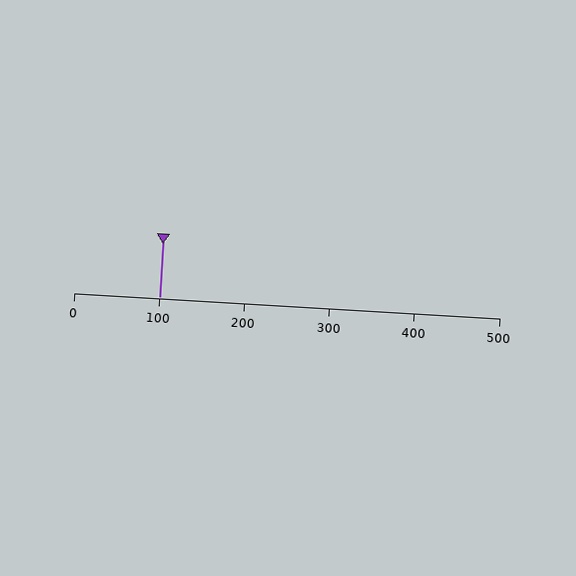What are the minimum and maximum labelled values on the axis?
The axis runs from 0 to 500.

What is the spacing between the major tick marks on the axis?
The major ticks are spaced 100 apart.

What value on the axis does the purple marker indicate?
The marker indicates approximately 100.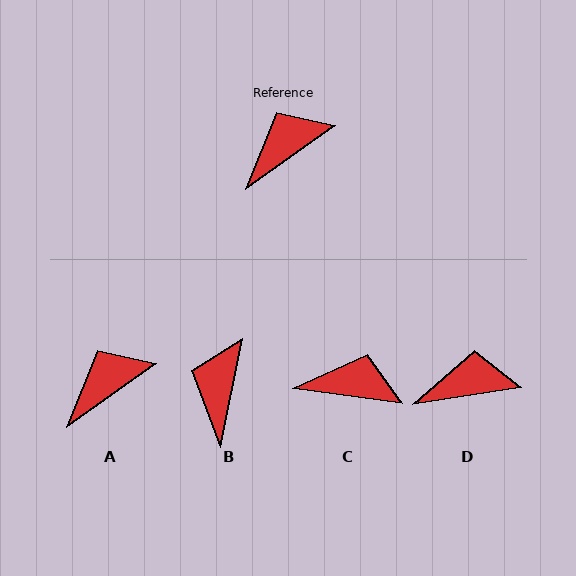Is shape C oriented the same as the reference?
No, it is off by about 43 degrees.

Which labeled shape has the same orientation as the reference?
A.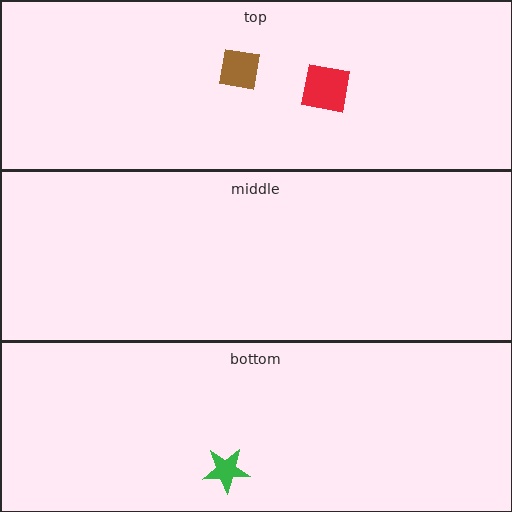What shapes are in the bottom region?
The green star.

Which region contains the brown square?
The top region.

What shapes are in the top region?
The brown square, the red square.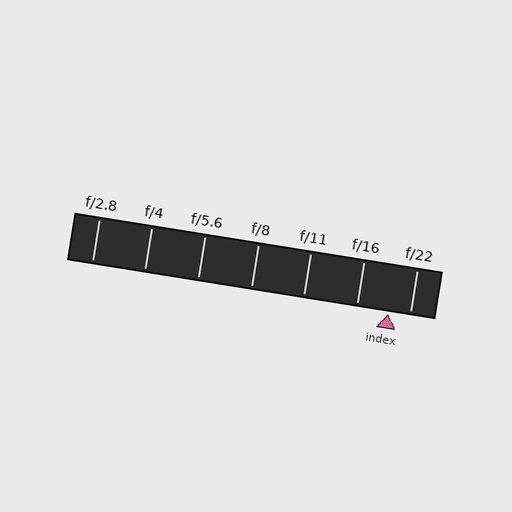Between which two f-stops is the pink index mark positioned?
The index mark is between f/16 and f/22.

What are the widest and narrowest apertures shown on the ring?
The widest aperture shown is f/2.8 and the narrowest is f/22.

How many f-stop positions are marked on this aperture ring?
There are 7 f-stop positions marked.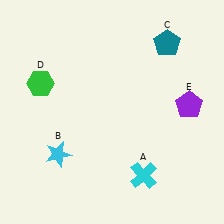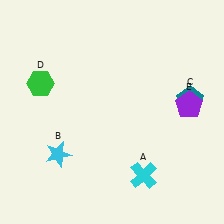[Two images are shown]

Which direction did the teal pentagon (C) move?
The teal pentagon (C) moved down.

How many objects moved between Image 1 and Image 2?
1 object moved between the two images.